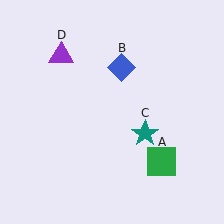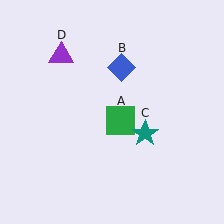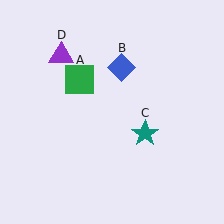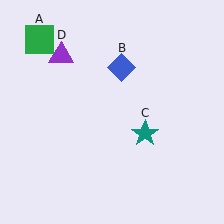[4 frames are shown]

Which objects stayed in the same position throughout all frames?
Blue diamond (object B) and teal star (object C) and purple triangle (object D) remained stationary.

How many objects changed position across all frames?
1 object changed position: green square (object A).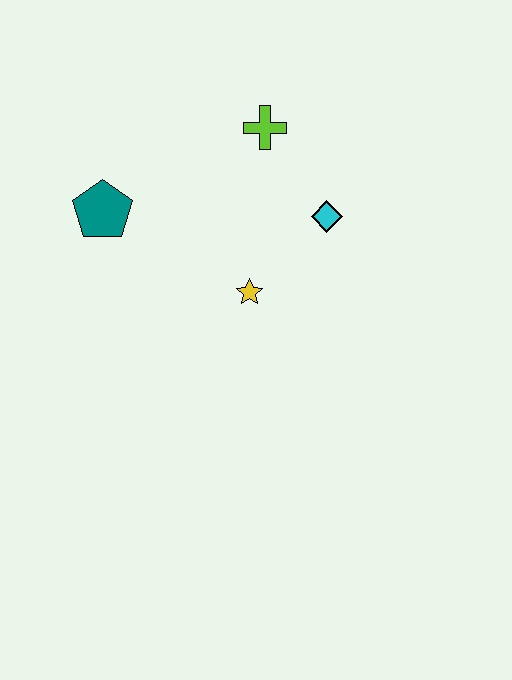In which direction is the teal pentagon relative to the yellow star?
The teal pentagon is to the left of the yellow star.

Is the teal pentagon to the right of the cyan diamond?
No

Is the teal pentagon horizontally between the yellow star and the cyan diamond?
No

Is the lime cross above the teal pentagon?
Yes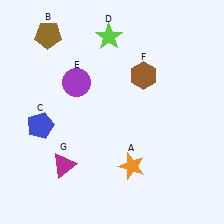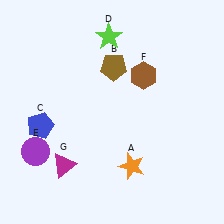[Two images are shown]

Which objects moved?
The objects that moved are: the brown pentagon (B), the purple circle (E).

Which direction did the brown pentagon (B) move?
The brown pentagon (B) moved right.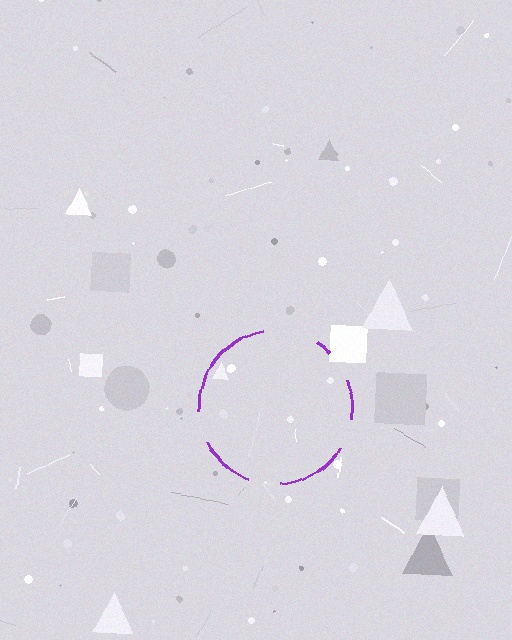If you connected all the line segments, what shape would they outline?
They would outline a circle.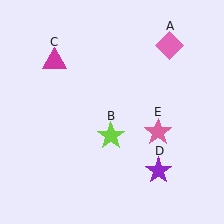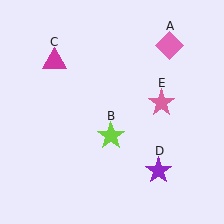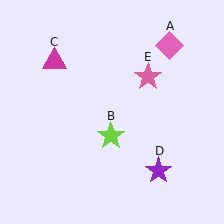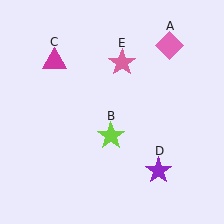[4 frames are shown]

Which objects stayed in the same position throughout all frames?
Pink diamond (object A) and lime star (object B) and magenta triangle (object C) and purple star (object D) remained stationary.